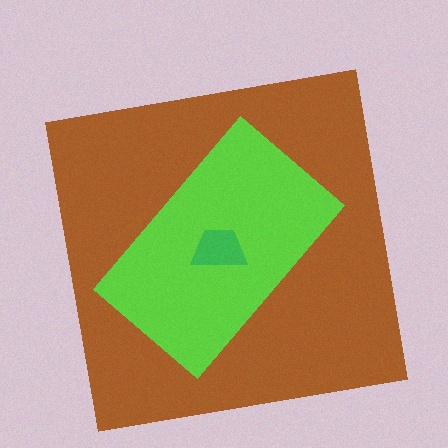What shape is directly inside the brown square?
The lime rectangle.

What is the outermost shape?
The brown square.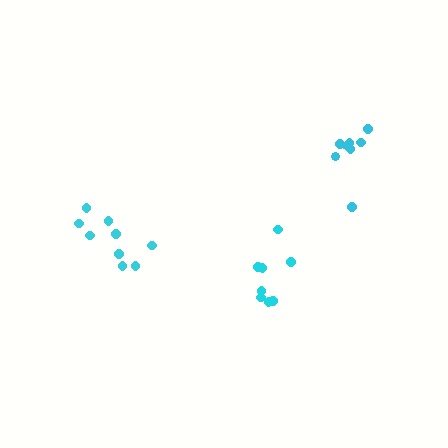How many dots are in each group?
Group 1: 9 dots, Group 2: 8 dots, Group 3: 8 dots (25 total).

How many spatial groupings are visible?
There are 3 spatial groupings.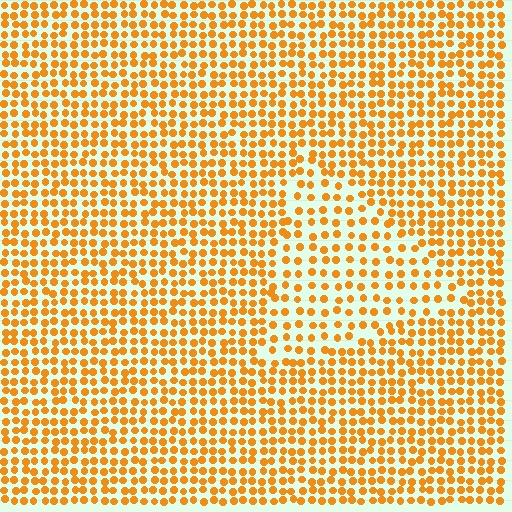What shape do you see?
I see a triangle.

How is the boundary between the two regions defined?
The boundary is defined by a change in element density (approximately 1.6x ratio). All elements are the same color, size, and shape.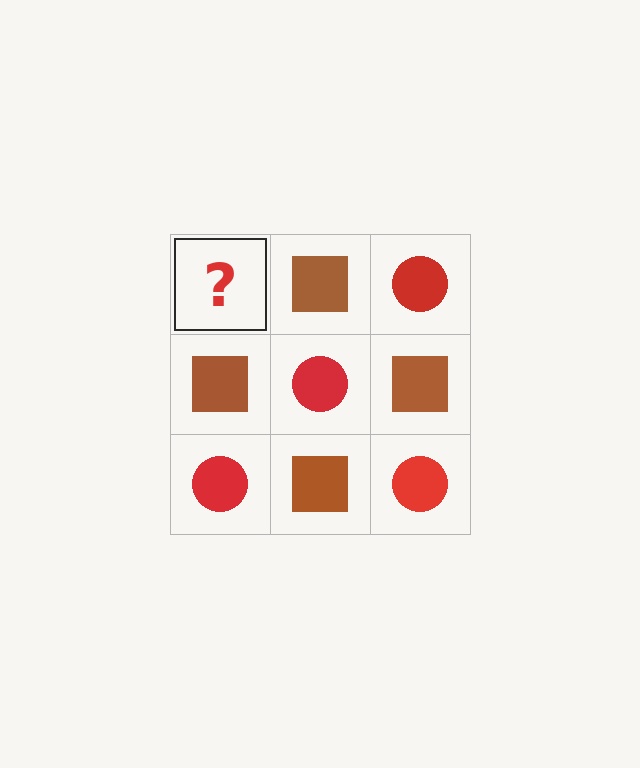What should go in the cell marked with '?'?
The missing cell should contain a red circle.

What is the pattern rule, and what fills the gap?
The rule is that it alternates red circle and brown square in a checkerboard pattern. The gap should be filled with a red circle.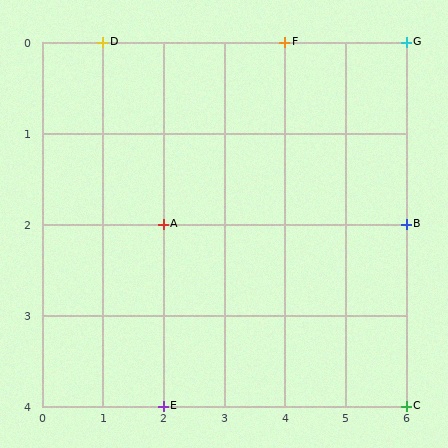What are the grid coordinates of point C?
Point C is at grid coordinates (6, 4).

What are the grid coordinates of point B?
Point B is at grid coordinates (6, 2).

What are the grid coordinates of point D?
Point D is at grid coordinates (1, 0).